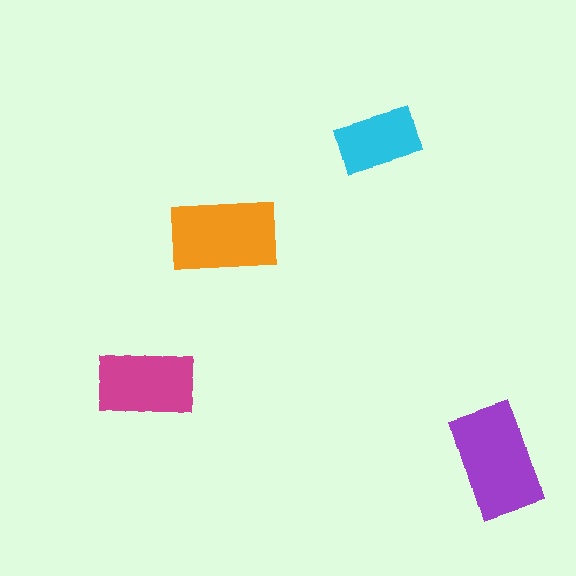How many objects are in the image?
There are 4 objects in the image.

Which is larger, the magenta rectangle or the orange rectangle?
The orange one.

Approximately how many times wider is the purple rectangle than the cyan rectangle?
About 1.5 times wider.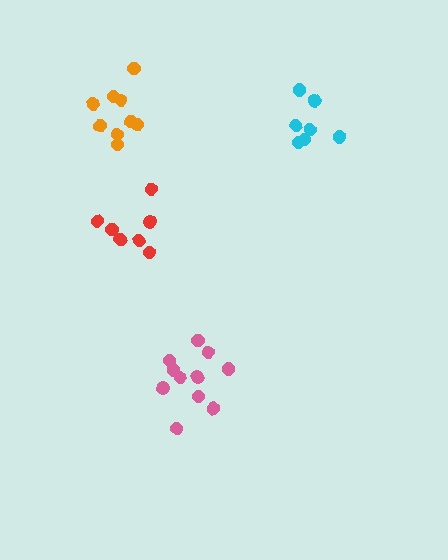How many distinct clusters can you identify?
There are 4 distinct clusters.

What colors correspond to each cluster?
The clusters are colored: pink, cyan, red, orange.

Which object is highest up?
The orange cluster is topmost.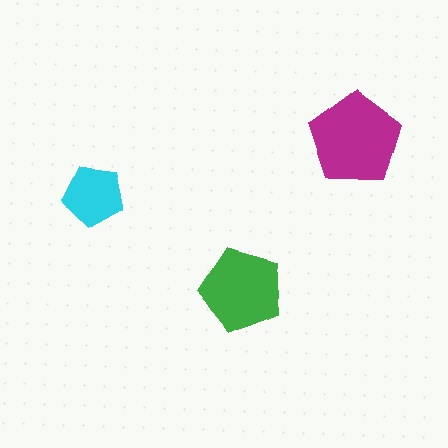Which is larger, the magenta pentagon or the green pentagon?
The magenta one.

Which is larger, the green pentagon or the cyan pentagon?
The green one.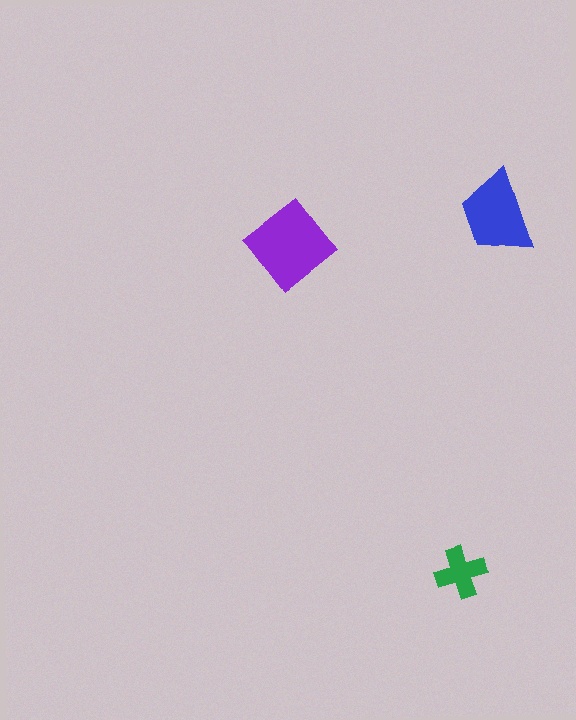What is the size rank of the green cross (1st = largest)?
3rd.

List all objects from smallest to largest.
The green cross, the blue trapezoid, the purple diamond.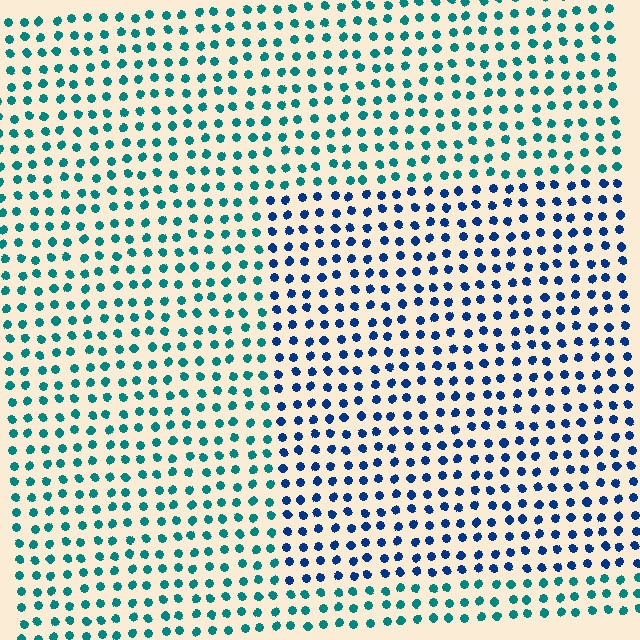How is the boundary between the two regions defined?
The boundary is defined purely by a slight shift in hue (about 39 degrees). Spacing, size, and orientation are identical on both sides.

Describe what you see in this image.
The image is filled with small teal elements in a uniform arrangement. A rectangle-shaped region is visible where the elements are tinted to a slightly different hue, forming a subtle color boundary.